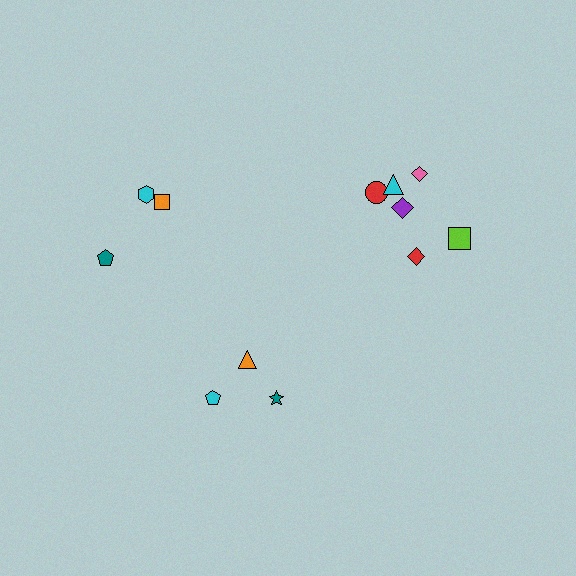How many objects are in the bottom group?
There are 3 objects.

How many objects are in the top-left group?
There are 3 objects.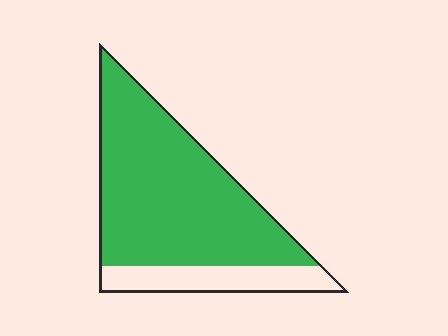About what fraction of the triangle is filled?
About four fifths (4/5).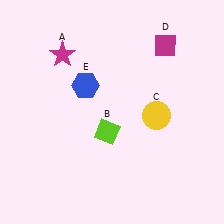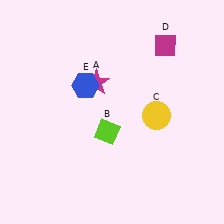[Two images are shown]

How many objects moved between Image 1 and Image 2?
1 object moved between the two images.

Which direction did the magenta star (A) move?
The magenta star (A) moved right.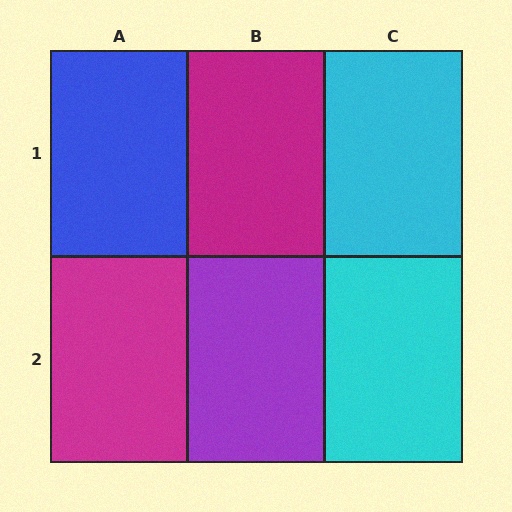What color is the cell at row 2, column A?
Magenta.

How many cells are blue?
1 cell is blue.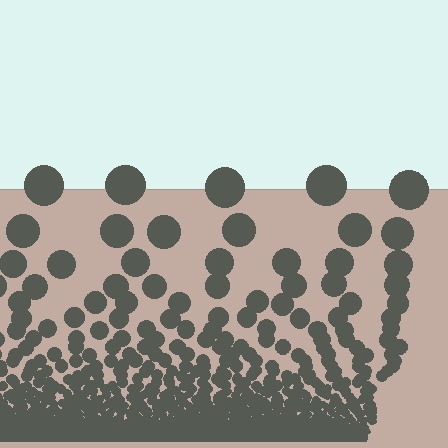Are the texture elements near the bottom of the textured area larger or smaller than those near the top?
Smaller. The gradient is inverted — elements near the bottom are smaller and denser.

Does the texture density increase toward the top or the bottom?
Density increases toward the bottom.